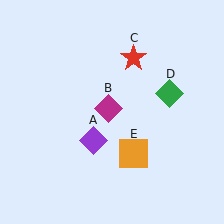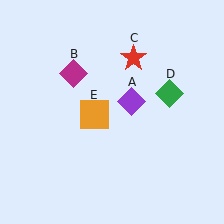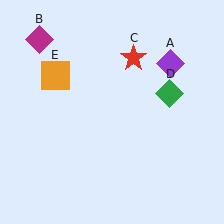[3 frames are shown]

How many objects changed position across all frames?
3 objects changed position: purple diamond (object A), magenta diamond (object B), orange square (object E).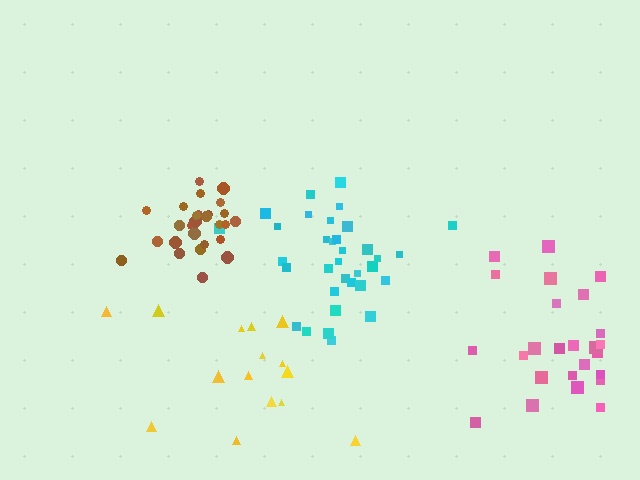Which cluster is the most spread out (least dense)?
Yellow.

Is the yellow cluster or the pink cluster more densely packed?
Pink.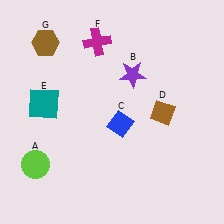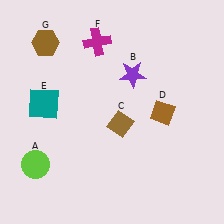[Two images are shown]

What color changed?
The diamond (C) changed from blue in Image 1 to brown in Image 2.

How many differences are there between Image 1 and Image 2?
There is 1 difference between the two images.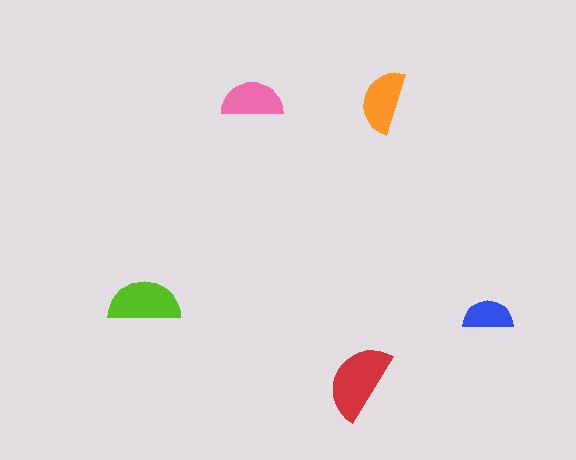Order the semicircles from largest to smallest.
the red one, the lime one, the orange one, the pink one, the blue one.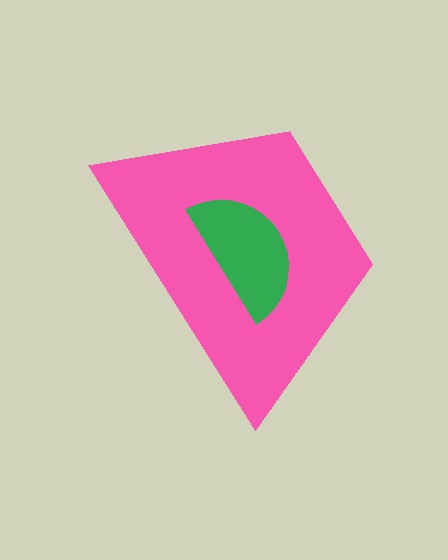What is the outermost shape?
The pink trapezoid.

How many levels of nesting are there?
2.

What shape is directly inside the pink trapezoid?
The green semicircle.